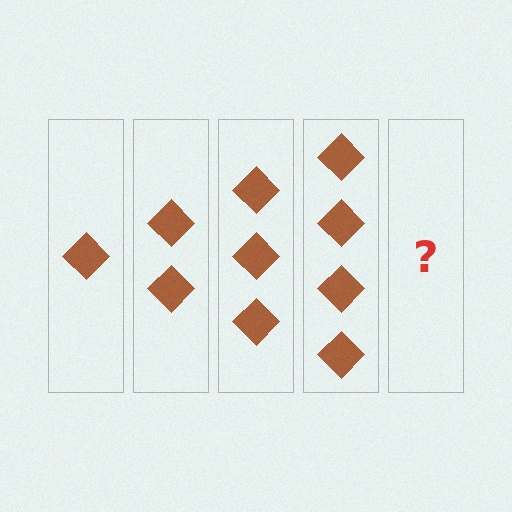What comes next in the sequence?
The next element should be 5 diamonds.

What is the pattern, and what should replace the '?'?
The pattern is that each step adds one more diamond. The '?' should be 5 diamonds.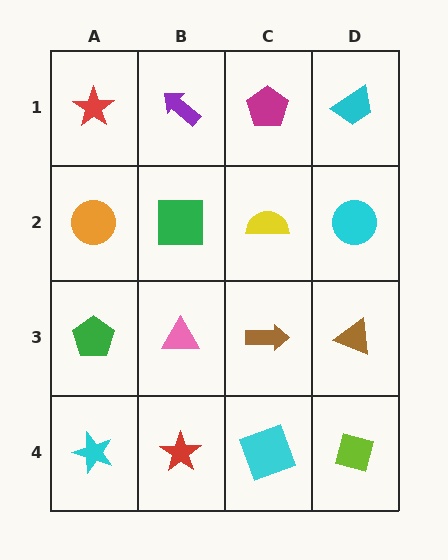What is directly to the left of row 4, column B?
A cyan star.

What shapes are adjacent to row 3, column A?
An orange circle (row 2, column A), a cyan star (row 4, column A), a pink triangle (row 3, column B).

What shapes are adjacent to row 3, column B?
A green square (row 2, column B), a red star (row 4, column B), a green pentagon (row 3, column A), a brown arrow (row 3, column C).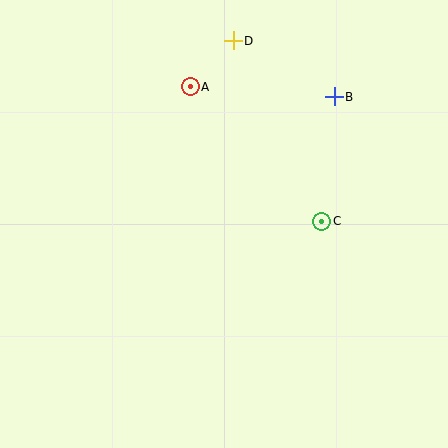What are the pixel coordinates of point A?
Point A is at (190, 87).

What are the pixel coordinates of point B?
Point B is at (334, 97).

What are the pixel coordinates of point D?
Point D is at (233, 41).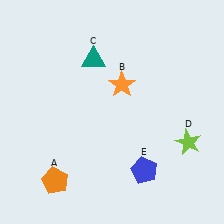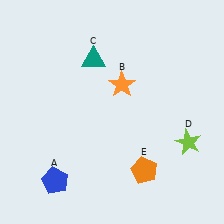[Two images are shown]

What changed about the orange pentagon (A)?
In Image 1, A is orange. In Image 2, it changed to blue.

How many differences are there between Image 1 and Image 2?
There are 2 differences between the two images.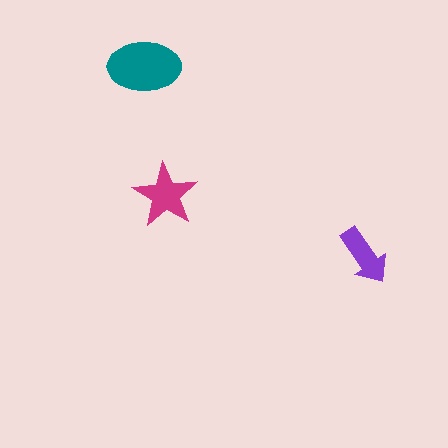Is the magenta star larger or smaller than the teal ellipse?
Smaller.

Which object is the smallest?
The purple arrow.